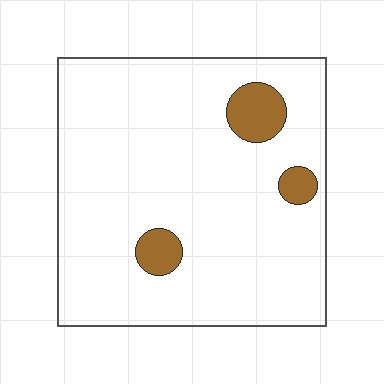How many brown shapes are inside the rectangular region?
3.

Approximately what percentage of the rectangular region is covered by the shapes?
Approximately 10%.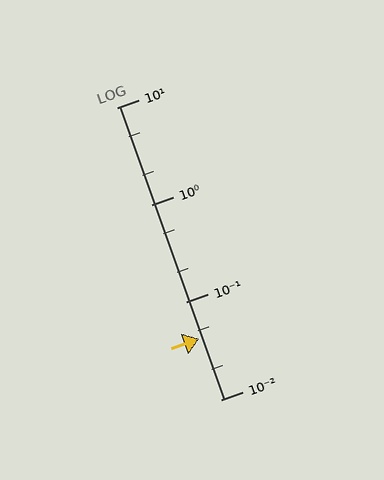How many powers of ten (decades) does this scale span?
The scale spans 3 decades, from 0.01 to 10.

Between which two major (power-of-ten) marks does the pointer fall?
The pointer is between 0.01 and 0.1.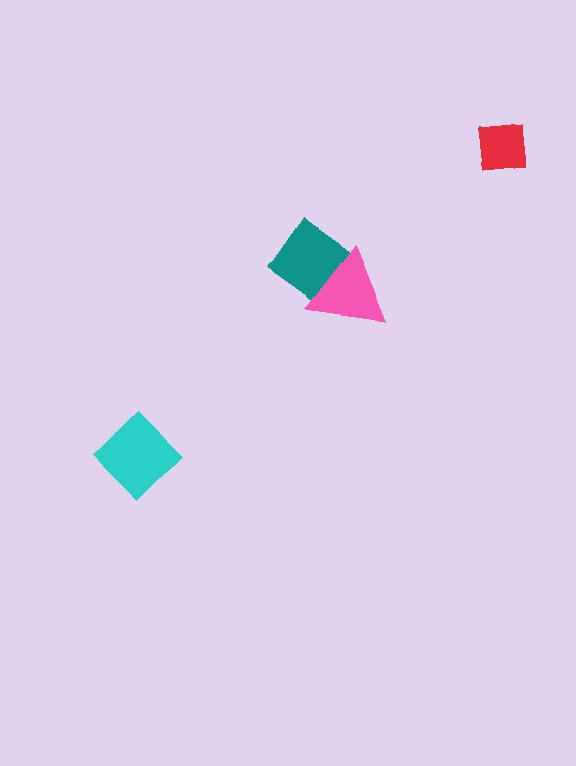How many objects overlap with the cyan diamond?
0 objects overlap with the cyan diamond.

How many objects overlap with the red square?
0 objects overlap with the red square.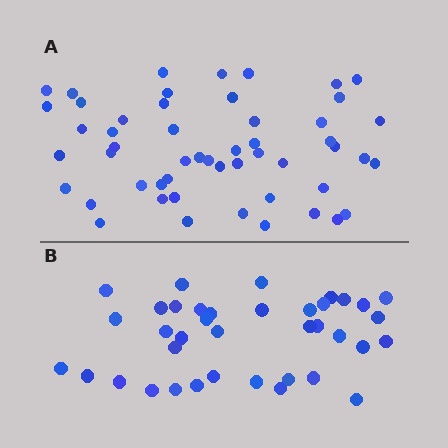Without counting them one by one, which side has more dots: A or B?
Region A (the top region) has more dots.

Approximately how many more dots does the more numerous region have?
Region A has approximately 15 more dots than region B.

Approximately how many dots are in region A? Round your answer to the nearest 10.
About 50 dots. (The exact count is 52, which rounds to 50.)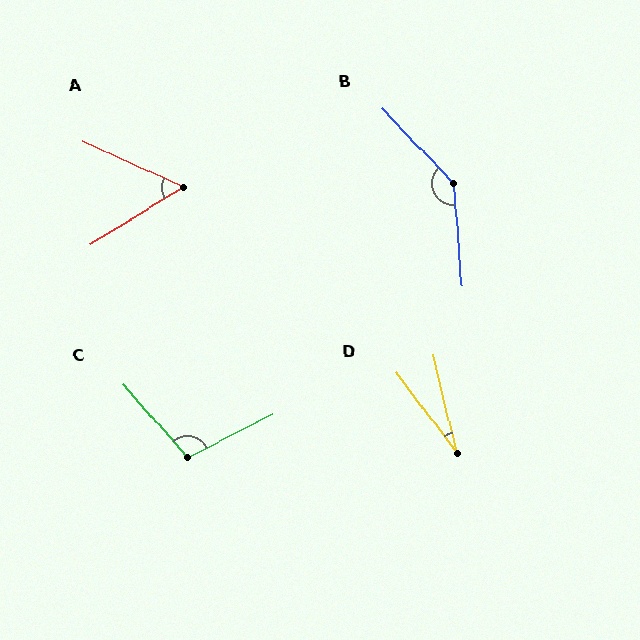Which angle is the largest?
B, at approximately 141 degrees.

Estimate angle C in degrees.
Approximately 105 degrees.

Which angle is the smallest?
D, at approximately 23 degrees.